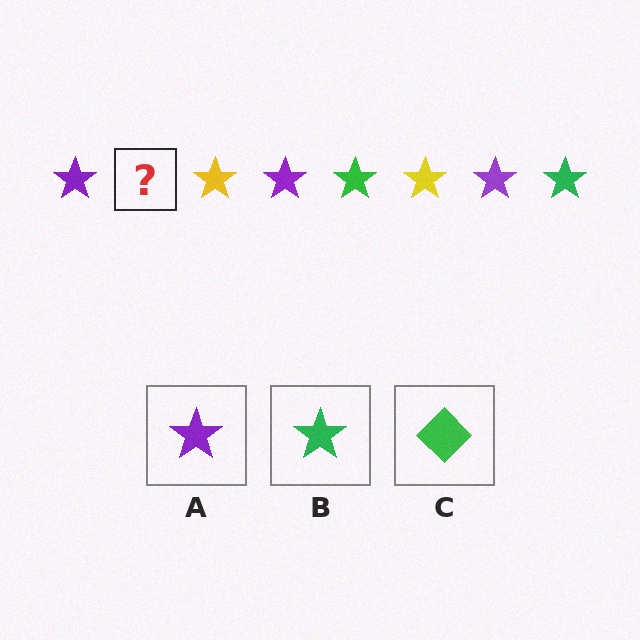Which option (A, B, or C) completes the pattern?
B.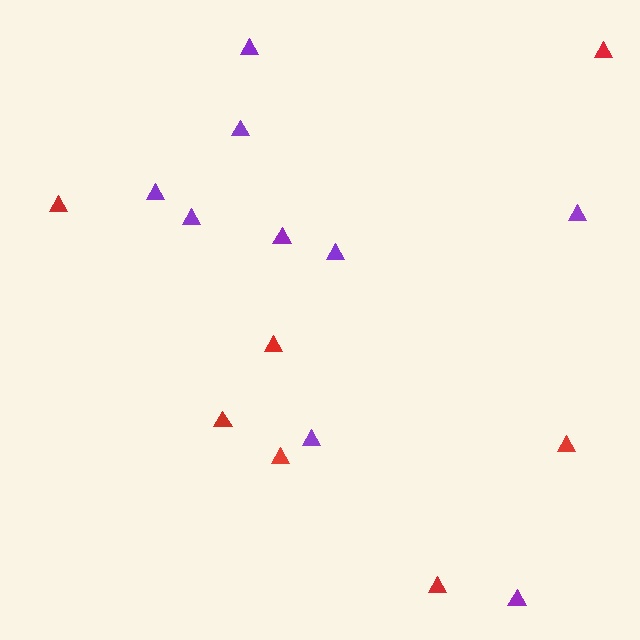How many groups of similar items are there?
There are 2 groups: one group of red triangles (7) and one group of purple triangles (9).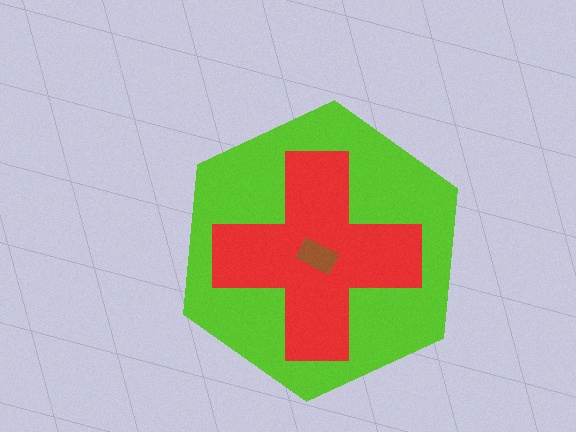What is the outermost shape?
The lime hexagon.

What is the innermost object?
The brown rectangle.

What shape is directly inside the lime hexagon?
The red cross.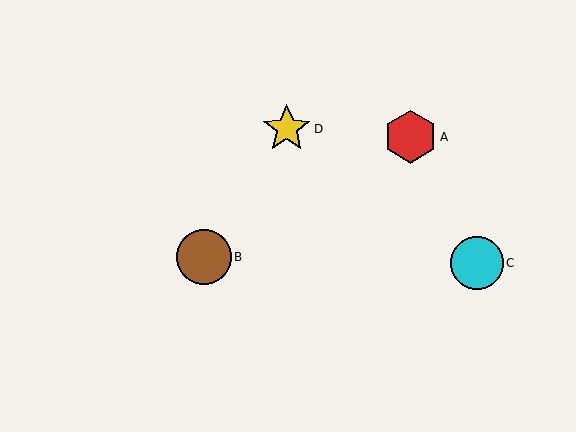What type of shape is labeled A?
Shape A is a red hexagon.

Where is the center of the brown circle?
The center of the brown circle is at (204, 257).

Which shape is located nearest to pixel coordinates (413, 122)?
The red hexagon (labeled A) at (410, 137) is nearest to that location.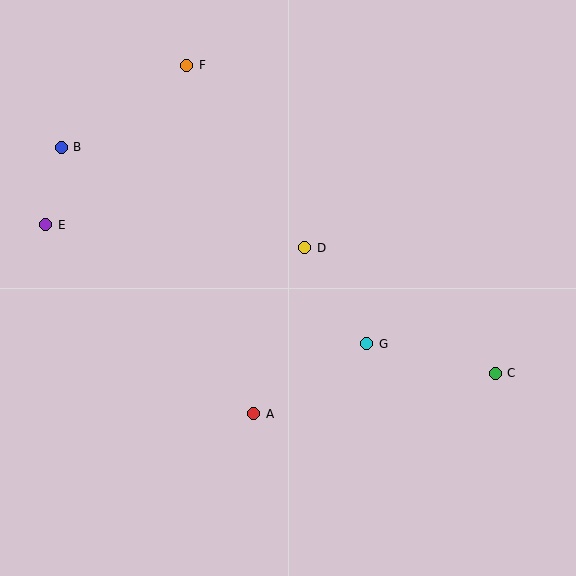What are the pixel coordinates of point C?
Point C is at (495, 373).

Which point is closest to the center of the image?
Point D at (305, 248) is closest to the center.